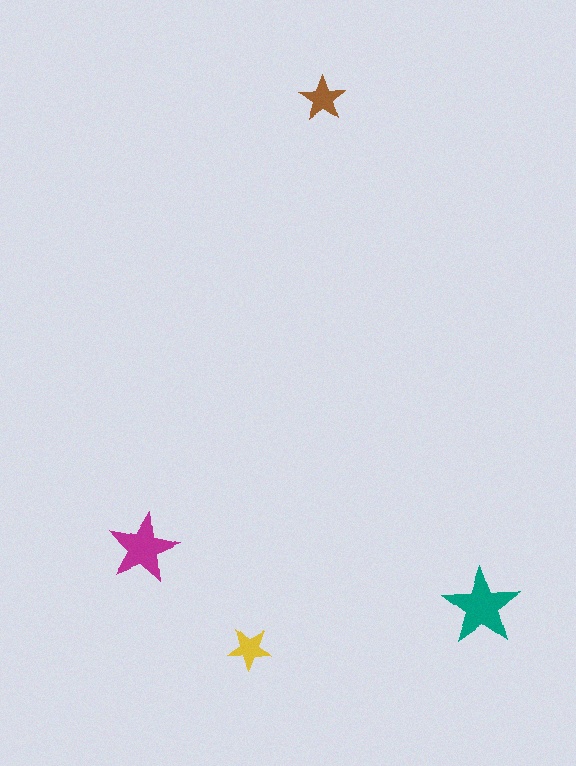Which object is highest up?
The brown star is topmost.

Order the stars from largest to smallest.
the teal one, the magenta one, the brown one, the yellow one.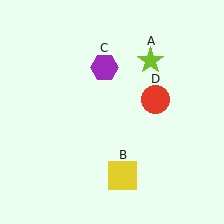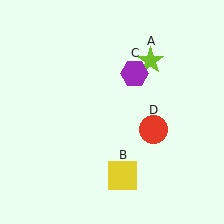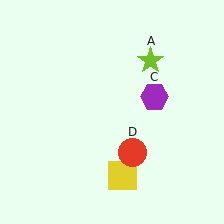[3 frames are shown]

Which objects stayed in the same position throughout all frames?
Lime star (object A) and yellow square (object B) remained stationary.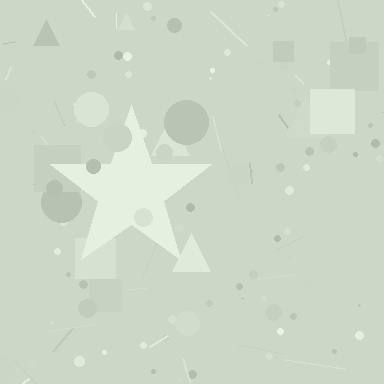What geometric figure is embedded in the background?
A star is embedded in the background.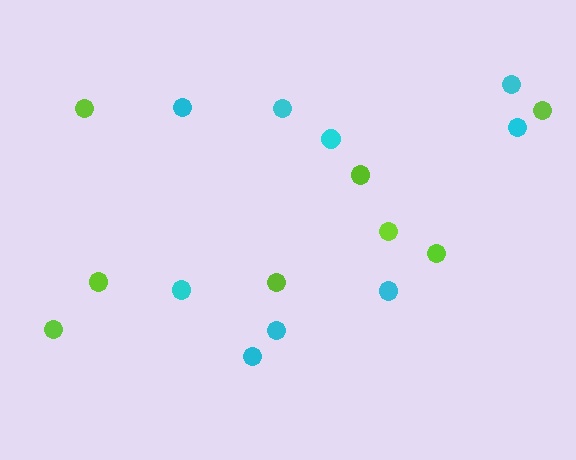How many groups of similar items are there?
There are 2 groups: one group of cyan circles (9) and one group of lime circles (8).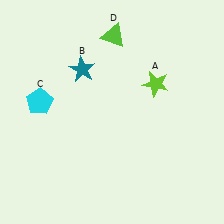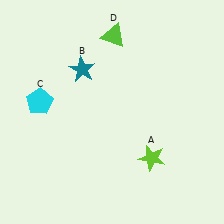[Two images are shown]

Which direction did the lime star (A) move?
The lime star (A) moved down.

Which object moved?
The lime star (A) moved down.